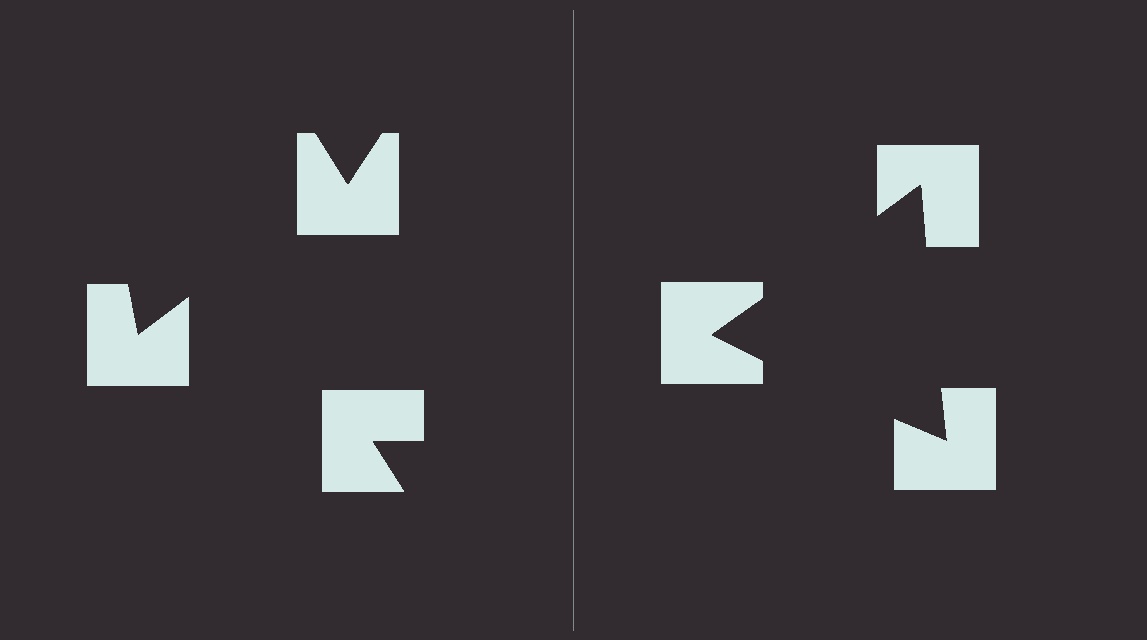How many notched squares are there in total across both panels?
6 — 3 on each side.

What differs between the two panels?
The notched squares are positioned identically on both sides; only the wedge orientations differ. On the right they align to a triangle; on the left they are misaligned.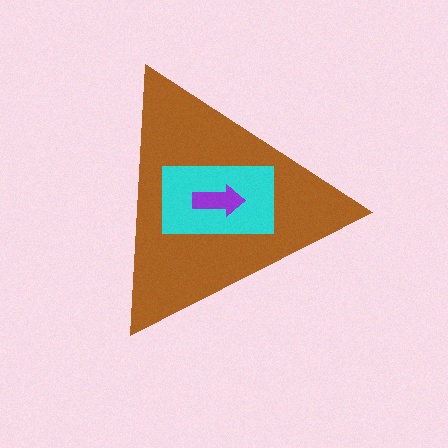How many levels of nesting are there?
3.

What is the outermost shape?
The brown triangle.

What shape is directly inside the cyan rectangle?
The purple arrow.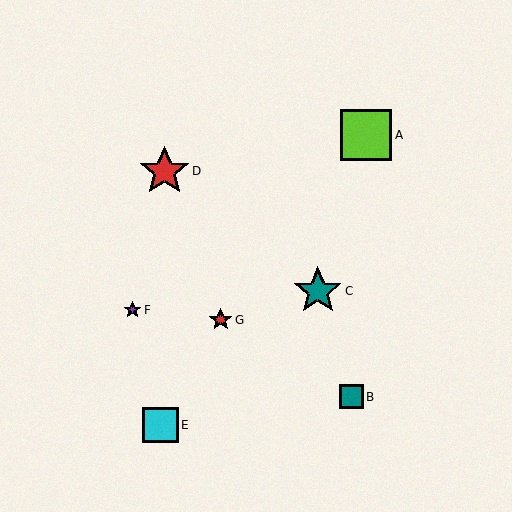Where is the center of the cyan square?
The center of the cyan square is at (161, 425).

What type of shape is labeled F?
Shape F is a purple star.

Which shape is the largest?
The lime square (labeled A) is the largest.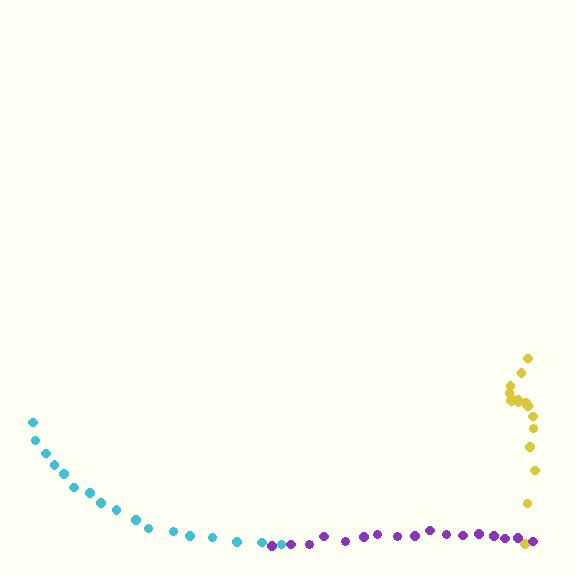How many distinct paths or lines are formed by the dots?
There are 3 distinct paths.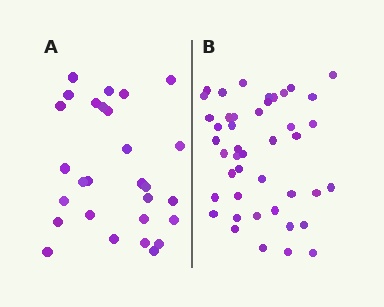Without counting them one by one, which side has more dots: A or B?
Region B (the right region) has more dots.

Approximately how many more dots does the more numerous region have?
Region B has approximately 15 more dots than region A.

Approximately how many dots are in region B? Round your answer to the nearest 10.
About 40 dots. (The exact count is 44, which rounds to 40.)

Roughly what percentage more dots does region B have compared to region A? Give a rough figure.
About 55% more.